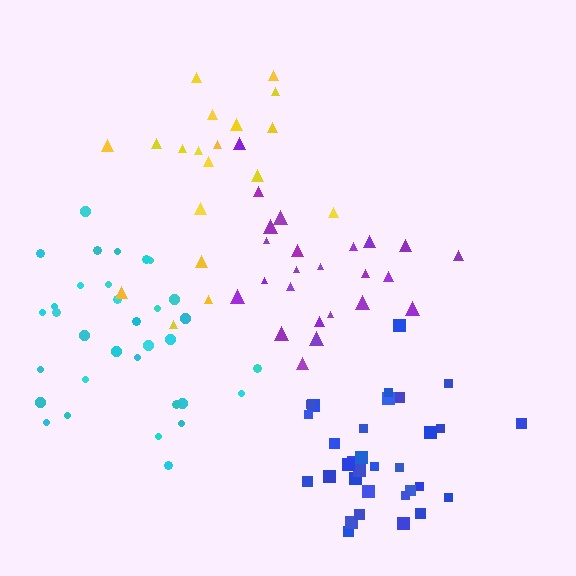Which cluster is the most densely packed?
Blue.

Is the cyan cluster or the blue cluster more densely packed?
Blue.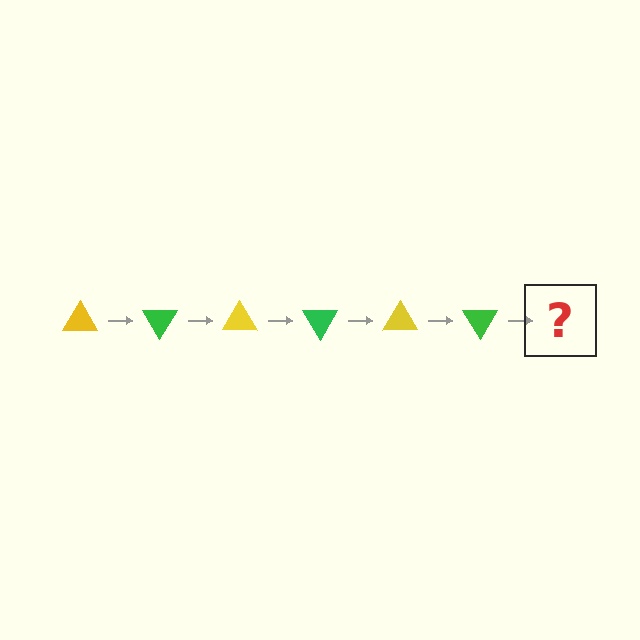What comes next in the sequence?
The next element should be a yellow triangle, rotated 360 degrees from the start.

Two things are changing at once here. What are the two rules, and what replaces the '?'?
The two rules are that it rotates 60 degrees each step and the color cycles through yellow and green. The '?' should be a yellow triangle, rotated 360 degrees from the start.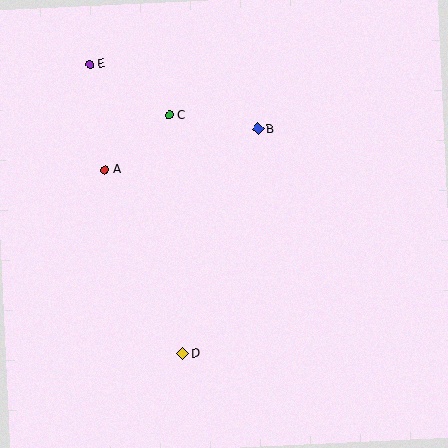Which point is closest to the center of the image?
Point B at (258, 129) is closest to the center.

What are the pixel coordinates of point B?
Point B is at (258, 129).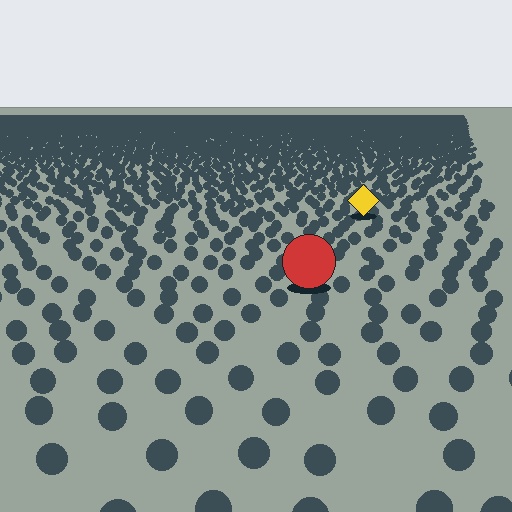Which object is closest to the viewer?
The red circle is closest. The texture marks near it are larger and more spread out.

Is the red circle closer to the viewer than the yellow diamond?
Yes. The red circle is closer — you can tell from the texture gradient: the ground texture is coarser near it.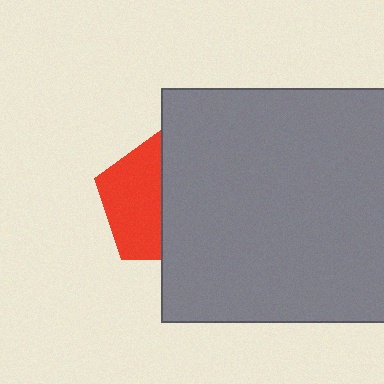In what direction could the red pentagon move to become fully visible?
The red pentagon could move left. That would shift it out from behind the gray rectangle entirely.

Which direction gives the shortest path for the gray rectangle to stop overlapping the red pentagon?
Moving right gives the shortest separation.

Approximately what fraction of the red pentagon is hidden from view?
Roughly 53% of the red pentagon is hidden behind the gray rectangle.